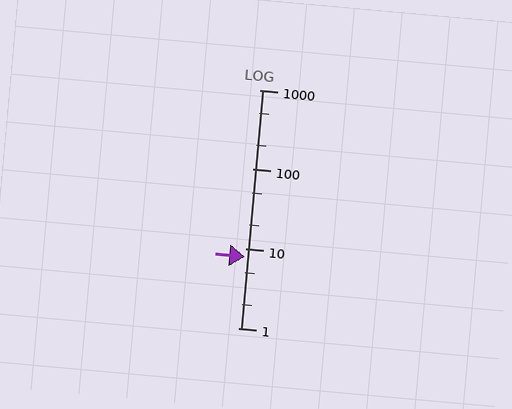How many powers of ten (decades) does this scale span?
The scale spans 3 decades, from 1 to 1000.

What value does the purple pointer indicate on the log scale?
The pointer indicates approximately 7.8.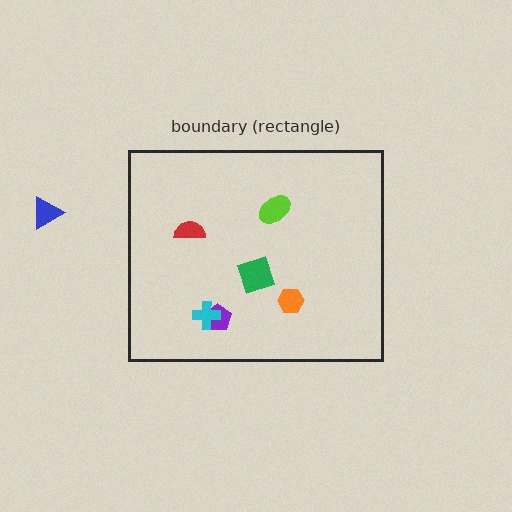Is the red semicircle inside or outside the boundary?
Inside.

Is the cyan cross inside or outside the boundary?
Inside.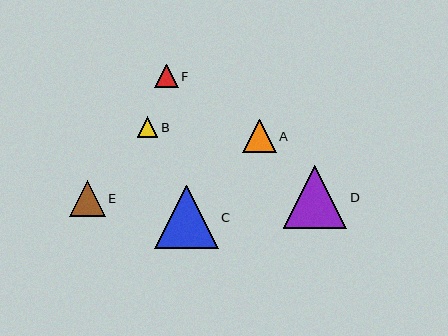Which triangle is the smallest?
Triangle B is the smallest with a size of approximately 21 pixels.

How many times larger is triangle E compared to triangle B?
Triangle E is approximately 1.7 times the size of triangle B.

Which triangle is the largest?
Triangle D is the largest with a size of approximately 63 pixels.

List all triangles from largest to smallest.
From largest to smallest: D, C, E, A, F, B.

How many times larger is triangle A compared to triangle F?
Triangle A is approximately 1.4 times the size of triangle F.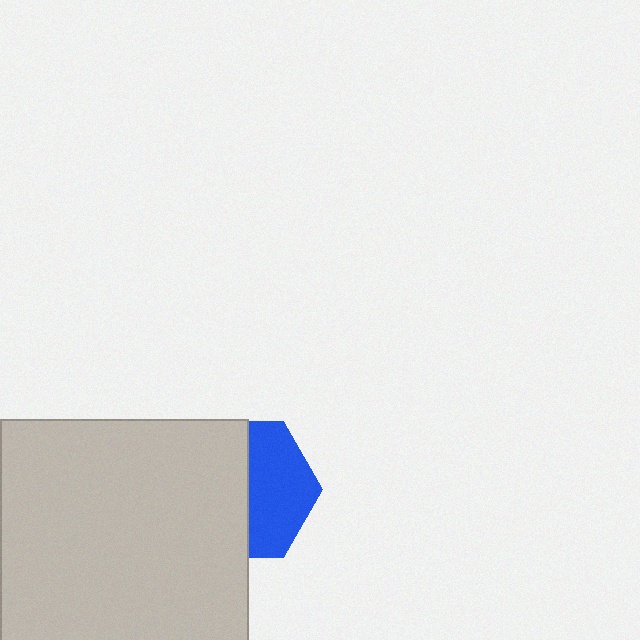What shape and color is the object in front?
The object in front is a light gray square.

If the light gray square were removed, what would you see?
You would see the complete blue hexagon.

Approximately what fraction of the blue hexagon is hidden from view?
Roughly 55% of the blue hexagon is hidden behind the light gray square.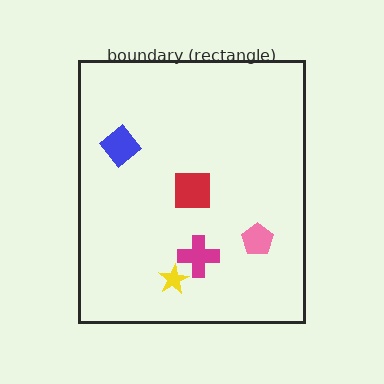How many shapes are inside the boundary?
5 inside, 0 outside.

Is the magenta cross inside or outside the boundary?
Inside.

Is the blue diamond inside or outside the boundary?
Inside.